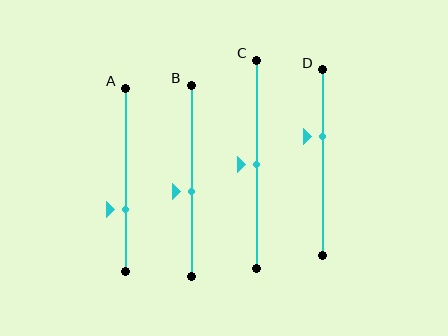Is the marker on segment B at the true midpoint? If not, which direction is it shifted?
No, the marker on segment B is shifted downward by about 5% of the segment length.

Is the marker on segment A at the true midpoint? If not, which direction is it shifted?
No, the marker on segment A is shifted downward by about 16% of the segment length.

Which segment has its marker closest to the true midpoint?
Segment C has its marker closest to the true midpoint.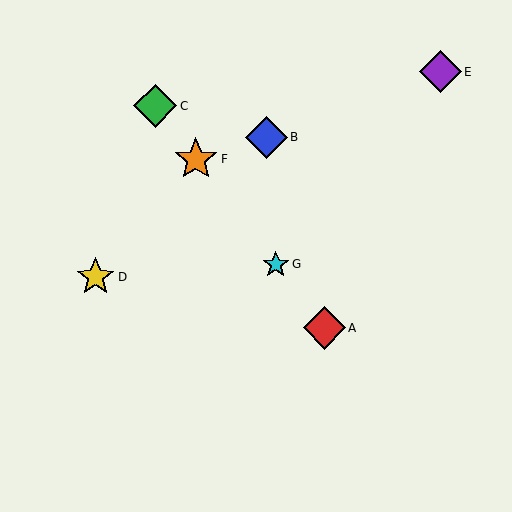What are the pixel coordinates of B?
Object B is at (266, 137).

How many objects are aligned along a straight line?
4 objects (A, C, F, G) are aligned along a straight line.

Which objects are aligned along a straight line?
Objects A, C, F, G are aligned along a straight line.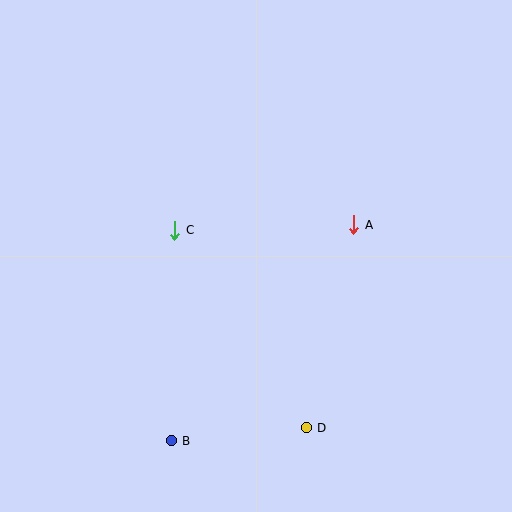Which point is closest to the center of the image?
Point C at (175, 230) is closest to the center.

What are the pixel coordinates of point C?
Point C is at (175, 230).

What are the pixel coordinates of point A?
Point A is at (354, 225).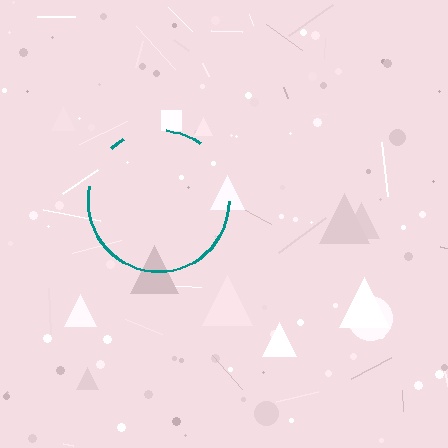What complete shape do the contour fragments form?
The contour fragments form a circle.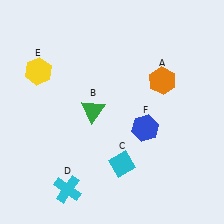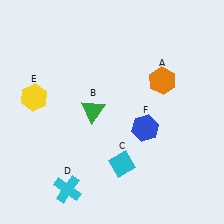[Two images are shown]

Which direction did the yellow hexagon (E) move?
The yellow hexagon (E) moved down.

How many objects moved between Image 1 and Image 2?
1 object moved between the two images.